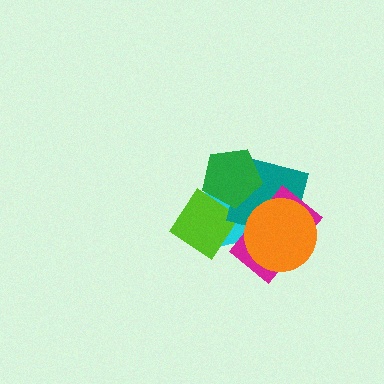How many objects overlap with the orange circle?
3 objects overlap with the orange circle.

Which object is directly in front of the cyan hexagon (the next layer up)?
The lime diamond is directly in front of the cyan hexagon.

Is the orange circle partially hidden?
No, no other shape covers it.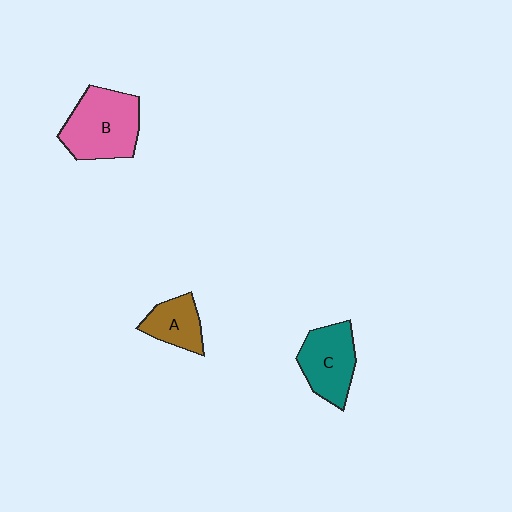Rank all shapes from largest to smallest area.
From largest to smallest: B (pink), C (teal), A (brown).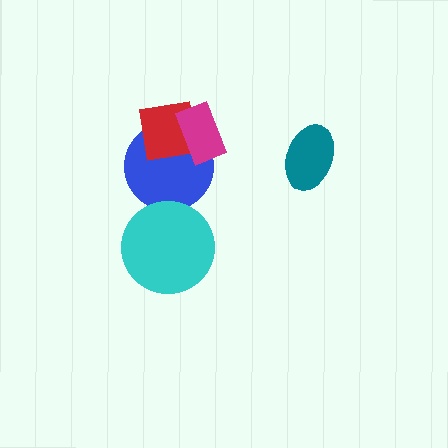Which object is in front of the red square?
The magenta rectangle is in front of the red square.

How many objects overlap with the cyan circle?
1 object overlaps with the cyan circle.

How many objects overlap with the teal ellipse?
0 objects overlap with the teal ellipse.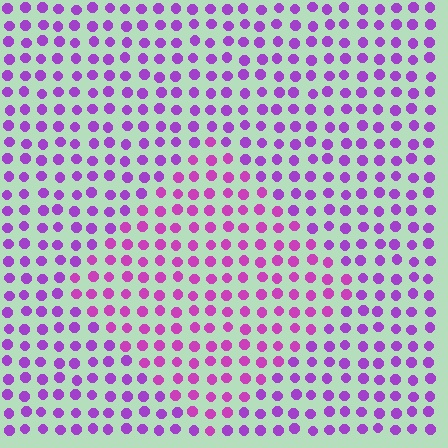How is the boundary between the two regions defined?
The boundary is defined purely by a slight shift in hue (about 25 degrees). Spacing, size, and orientation are identical on both sides.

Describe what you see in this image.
The image is filled with small purple elements in a uniform arrangement. A diamond-shaped region is visible where the elements are tinted to a slightly different hue, forming a subtle color boundary.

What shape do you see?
I see a diamond.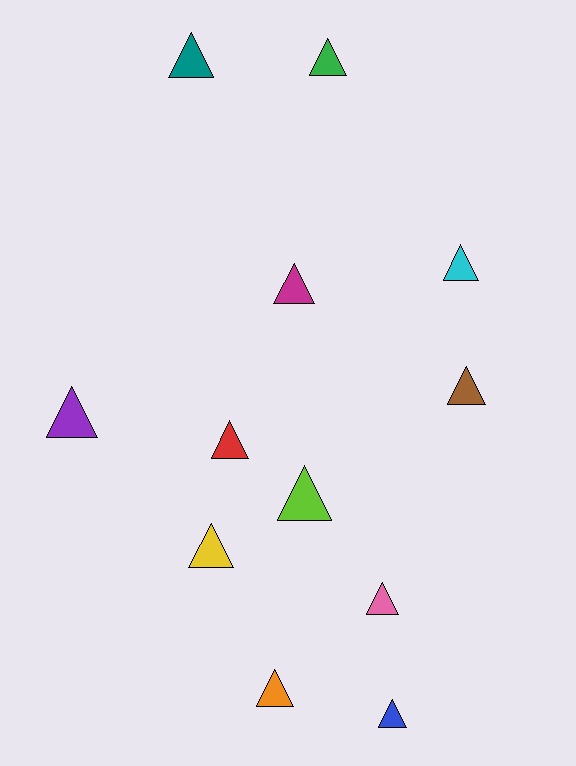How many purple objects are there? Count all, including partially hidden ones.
There is 1 purple object.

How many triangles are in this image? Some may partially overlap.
There are 12 triangles.